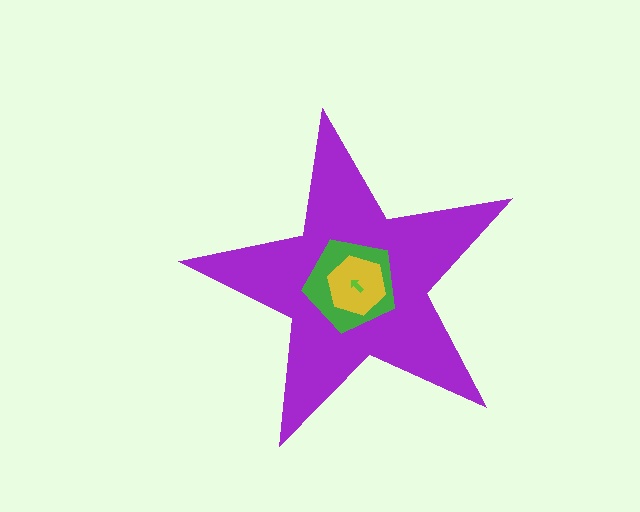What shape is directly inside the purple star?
The green pentagon.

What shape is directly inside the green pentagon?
The yellow hexagon.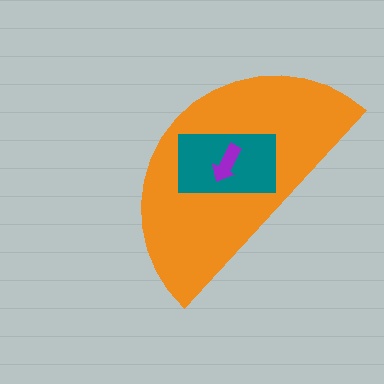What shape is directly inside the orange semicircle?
The teal rectangle.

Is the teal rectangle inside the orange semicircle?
Yes.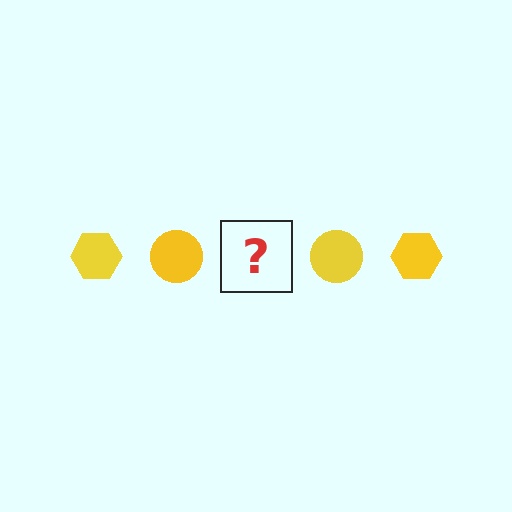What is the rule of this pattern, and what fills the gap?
The rule is that the pattern cycles through hexagon, circle shapes in yellow. The gap should be filled with a yellow hexagon.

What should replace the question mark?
The question mark should be replaced with a yellow hexagon.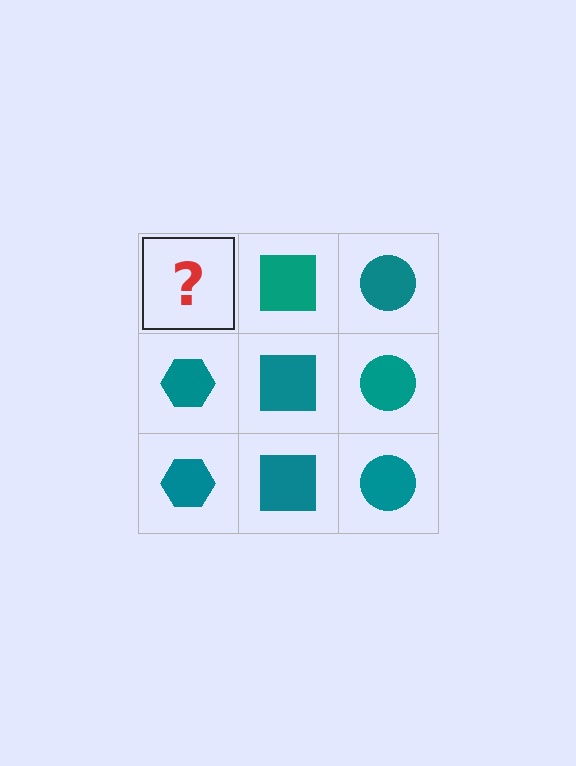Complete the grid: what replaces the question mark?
The question mark should be replaced with a teal hexagon.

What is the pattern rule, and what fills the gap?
The rule is that each column has a consistent shape. The gap should be filled with a teal hexagon.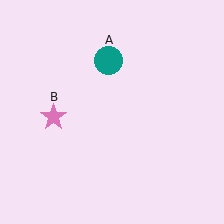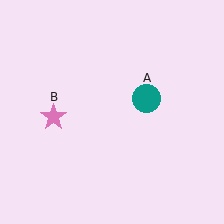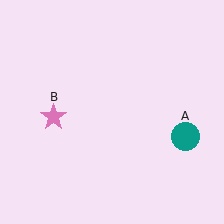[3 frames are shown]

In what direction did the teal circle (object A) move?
The teal circle (object A) moved down and to the right.